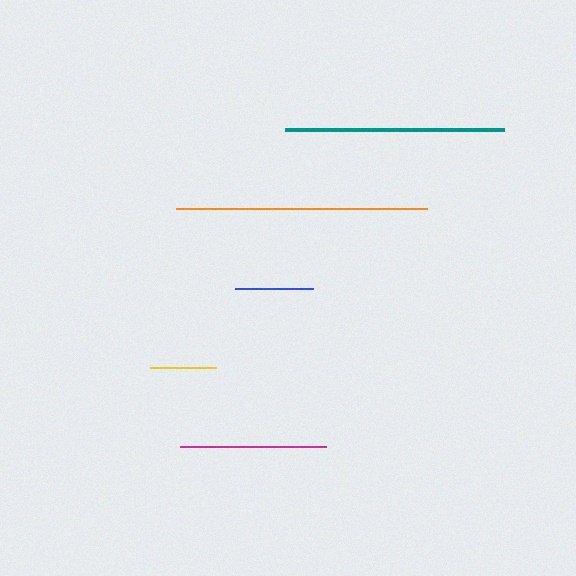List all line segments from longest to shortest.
From longest to shortest: orange, teal, magenta, blue, yellow.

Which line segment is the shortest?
The yellow line is the shortest at approximately 66 pixels.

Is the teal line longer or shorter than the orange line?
The orange line is longer than the teal line.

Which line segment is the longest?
The orange line is the longest at approximately 251 pixels.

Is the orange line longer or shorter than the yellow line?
The orange line is longer than the yellow line.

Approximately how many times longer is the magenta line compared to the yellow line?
The magenta line is approximately 2.2 times the length of the yellow line.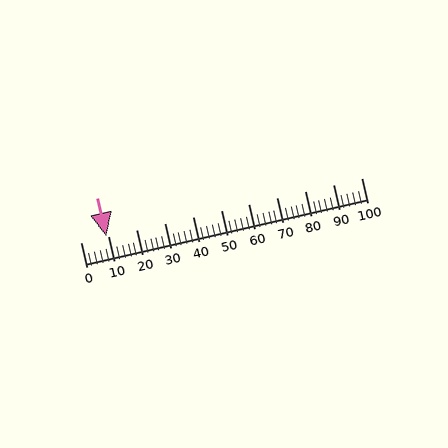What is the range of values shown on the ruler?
The ruler shows values from 0 to 100.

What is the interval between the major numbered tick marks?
The major tick marks are spaced 10 units apart.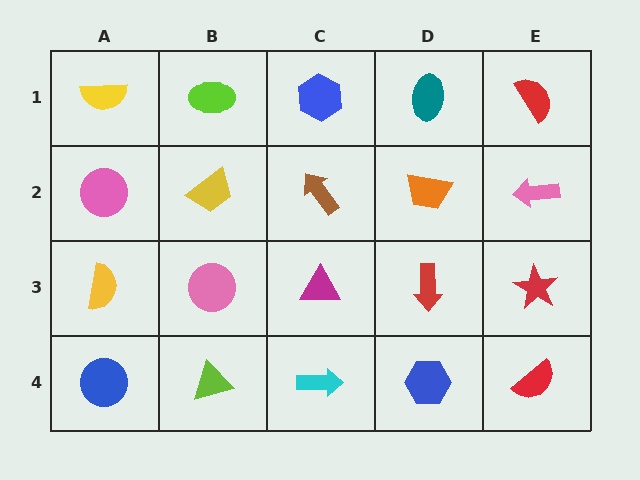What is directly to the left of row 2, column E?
An orange trapezoid.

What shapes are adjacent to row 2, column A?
A yellow semicircle (row 1, column A), a yellow semicircle (row 3, column A), a yellow trapezoid (row 2, column B).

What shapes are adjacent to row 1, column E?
A pink arrow (row 2, column E), a teal ellipse (row 1, column D).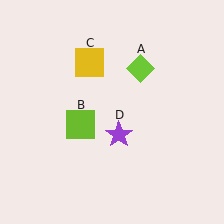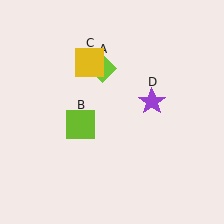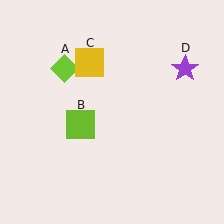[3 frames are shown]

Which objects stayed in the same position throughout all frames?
Lime square (object B) and yellow square (object C) remained stationary.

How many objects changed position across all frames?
2 objects changed position: lime diamond (object A), purple star (object D).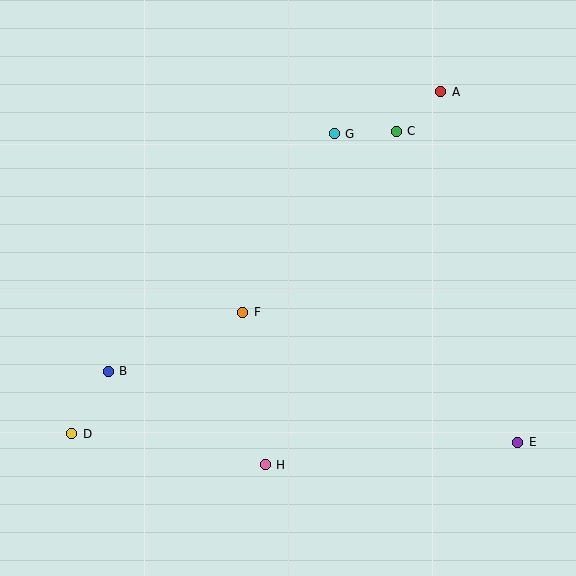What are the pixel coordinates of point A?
Point A is at (441, 92).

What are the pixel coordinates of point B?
Point B is at (108, 371).